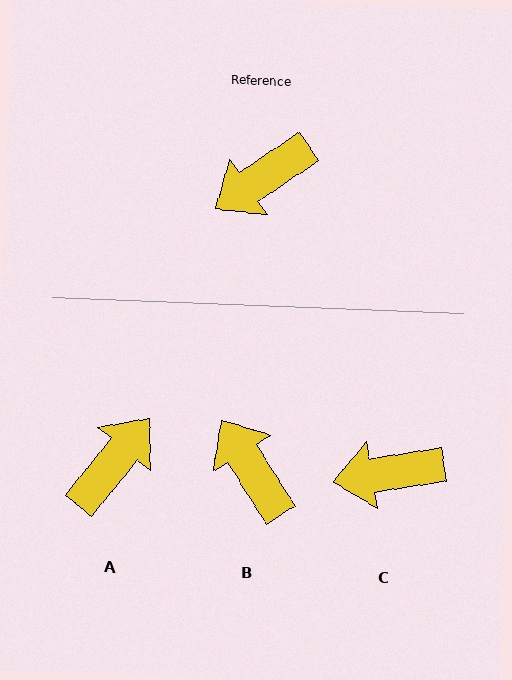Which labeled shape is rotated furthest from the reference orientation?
A, about 163 degrees away.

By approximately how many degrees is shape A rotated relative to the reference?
Approximately 163 degrees clockwise.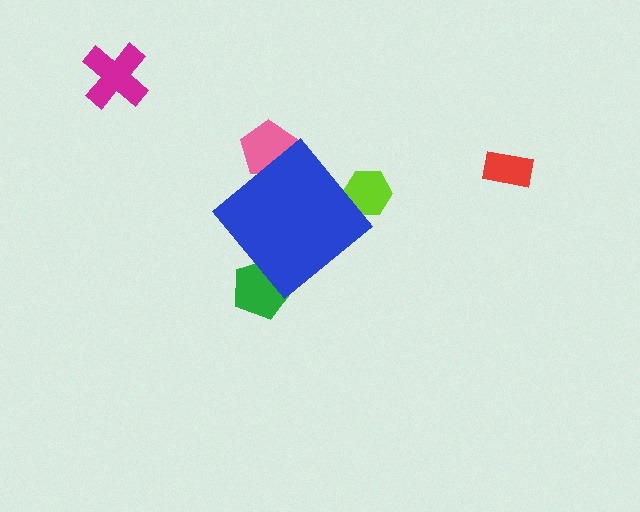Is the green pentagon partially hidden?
Yes, the green pentagon is partially hidden behind the blue diamond.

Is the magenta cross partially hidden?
No, the magenta cross is fully visible.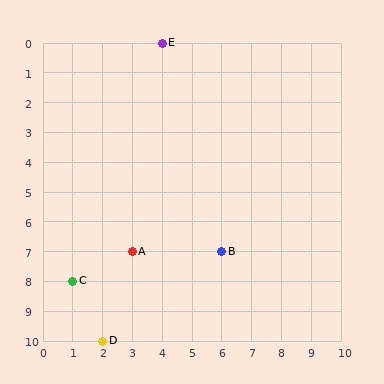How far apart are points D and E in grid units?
Points D and E are 2 columns and 10 rows apart (about 10.2 grid units diagonally).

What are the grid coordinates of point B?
Point B is at grid coordinates (6, 7).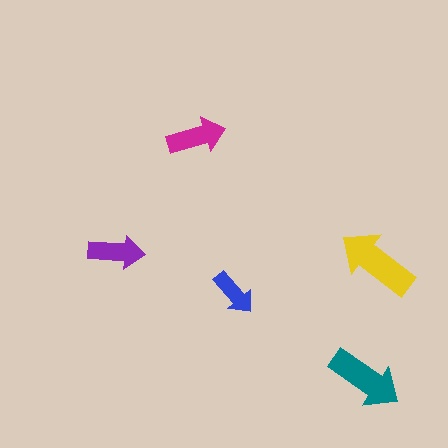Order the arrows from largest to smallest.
the yellow one, the teal one, the magenta one, the purple one, the blue one.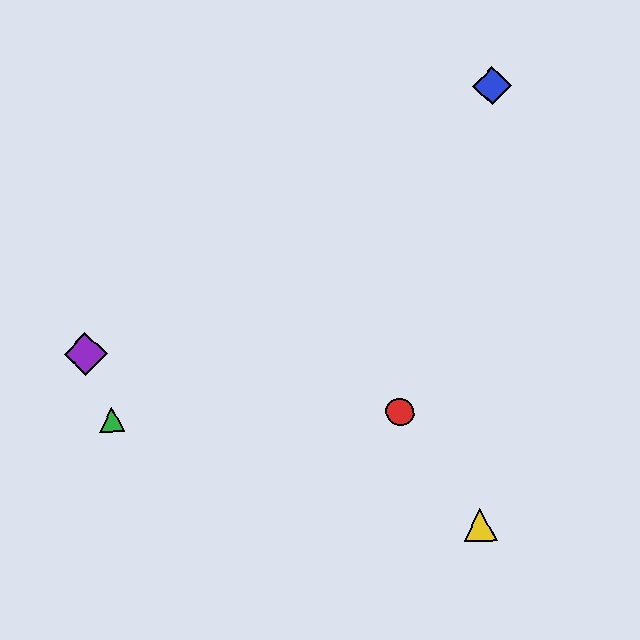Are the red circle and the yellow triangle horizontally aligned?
No, the red circle is at y≈412 and the yellow triangle is at y≈525.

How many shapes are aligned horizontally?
2 shapes (the red circle, the green triangle) are aligned horizontally.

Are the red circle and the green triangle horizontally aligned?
Yes, both are at y≈412.